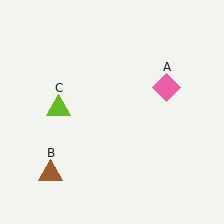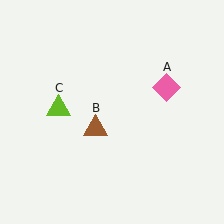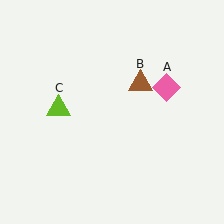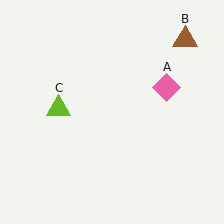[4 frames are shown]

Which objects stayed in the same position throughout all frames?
Pink diamond (object A) and lime triangle (object C) remained stationary.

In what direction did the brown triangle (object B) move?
The brown triangle (object B) moved up and to the right.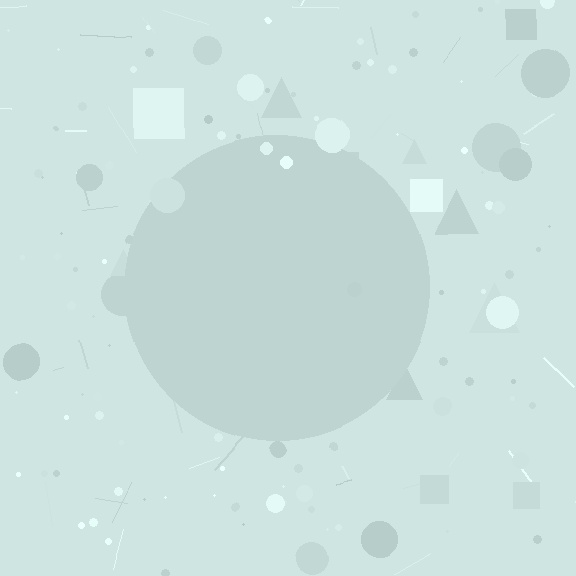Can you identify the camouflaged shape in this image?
The camouflaged shape is a circle.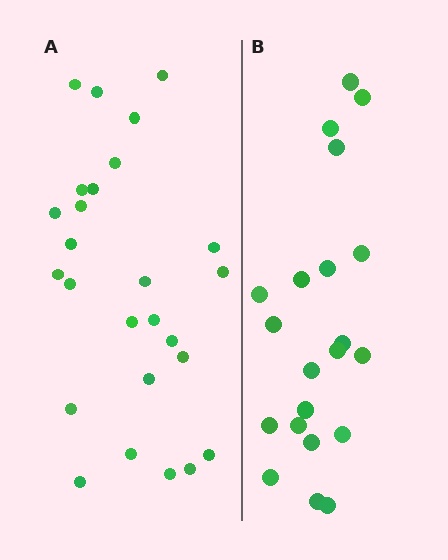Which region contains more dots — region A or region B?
Region A (the left region) has more dots.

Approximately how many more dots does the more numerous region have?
Region A has about 5 more dots than region B.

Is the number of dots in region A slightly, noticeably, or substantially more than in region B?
Region A has only slightly more — the two regions are fairly close. The ratio is roughly 1.2 to 1.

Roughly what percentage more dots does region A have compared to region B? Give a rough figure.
About 25% more.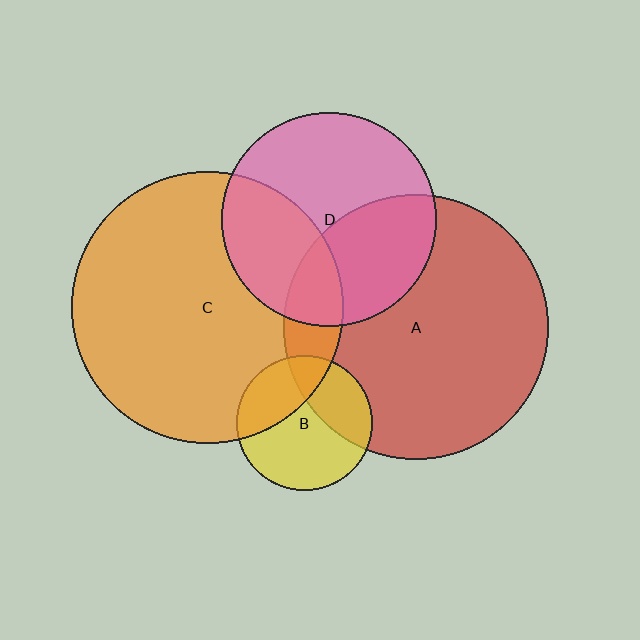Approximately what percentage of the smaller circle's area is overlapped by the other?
Approximately 40%.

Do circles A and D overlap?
Yes.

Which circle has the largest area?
Circle C (orange).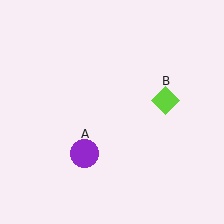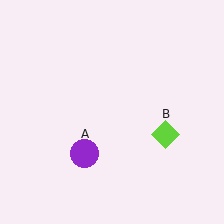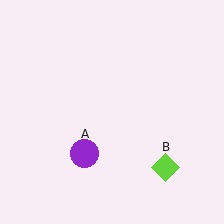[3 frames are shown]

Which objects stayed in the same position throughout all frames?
Purple circle (object A) remained stationary.